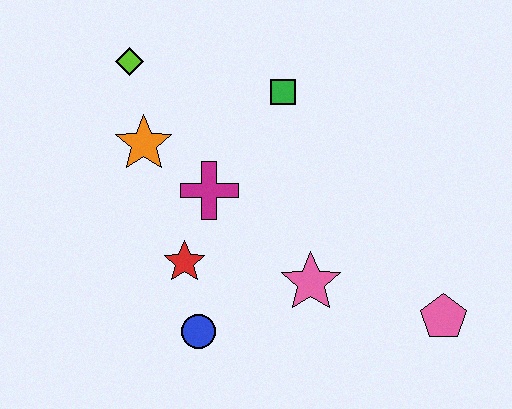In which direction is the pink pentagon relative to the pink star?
The pink pentagon is to the right of the pink star.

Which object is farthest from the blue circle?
The lime diamond is farthest from the blue circle.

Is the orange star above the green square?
No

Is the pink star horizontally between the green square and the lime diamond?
No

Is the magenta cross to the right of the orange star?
Yes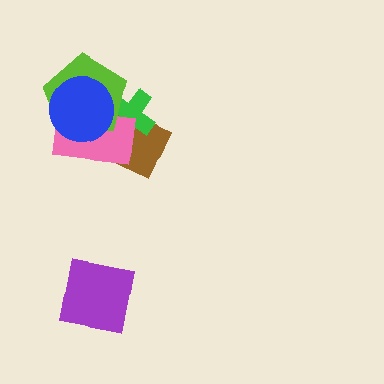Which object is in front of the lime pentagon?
The blue circle is in front of the lime pentagon.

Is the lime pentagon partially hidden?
Yes, it is partially covered by another shape.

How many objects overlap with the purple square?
0 objects overlap with the purple square.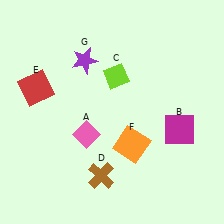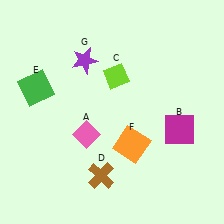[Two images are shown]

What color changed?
The square (E) changed from red in Image 1 to green in Image 2.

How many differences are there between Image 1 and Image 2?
There is 1 difference between the two images.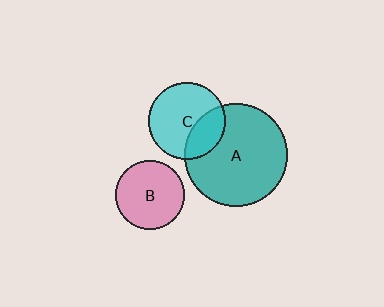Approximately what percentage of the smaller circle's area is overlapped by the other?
Approximately 30%.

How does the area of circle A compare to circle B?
Approximately 2.2 times.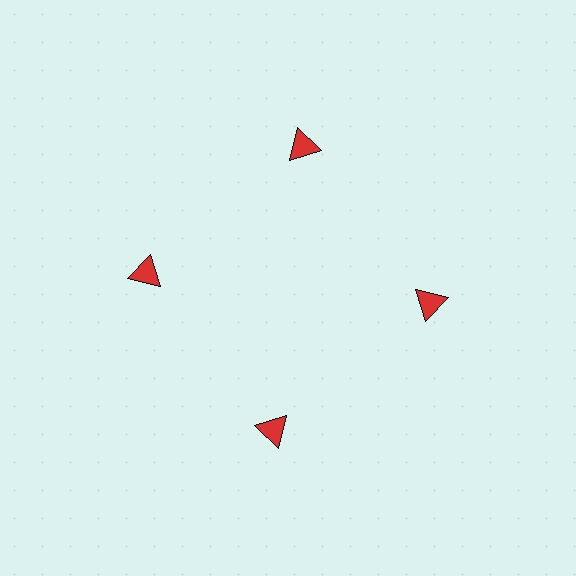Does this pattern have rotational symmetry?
Yes, this pattern has 4-fold rotational symmetry. It looks the same after rotating 90 degrees around the center.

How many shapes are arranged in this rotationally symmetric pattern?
There are 4 shapes, arranged in 4 groups of 1.